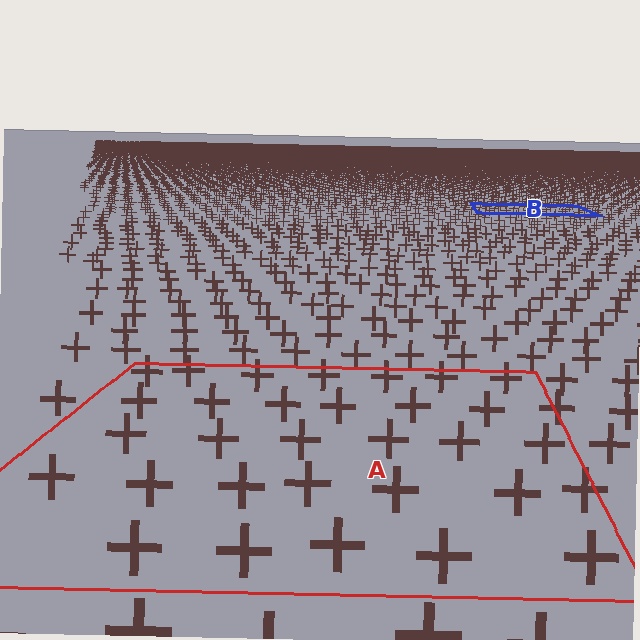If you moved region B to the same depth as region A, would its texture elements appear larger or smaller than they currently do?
They would appear larger. At a closer depth, the same texture elements are projected at a bigger on-screen size.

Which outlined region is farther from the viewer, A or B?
Region B is farther from the viewer — the texture elements inside it appear smaller and more densely packed.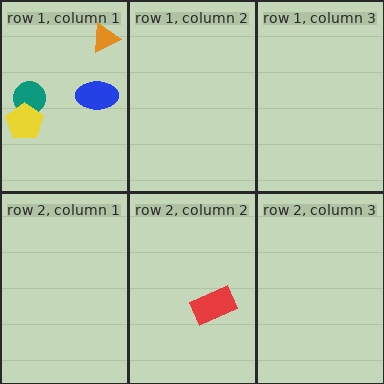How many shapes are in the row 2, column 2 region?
1.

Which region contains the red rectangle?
The row 2, column 2 region.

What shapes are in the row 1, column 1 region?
The orange triangle, the blue ellipse, the teal circle, the yellow pentagon.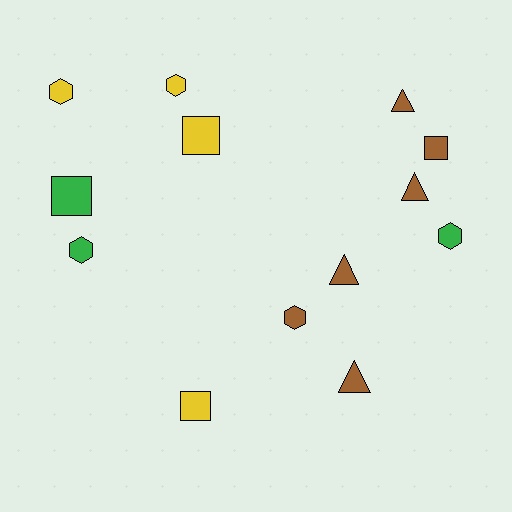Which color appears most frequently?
Brown, with 6 objects.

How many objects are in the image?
There are 13 objects.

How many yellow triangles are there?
There are no yellow triangles.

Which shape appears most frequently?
Hexagon, with 5 objects.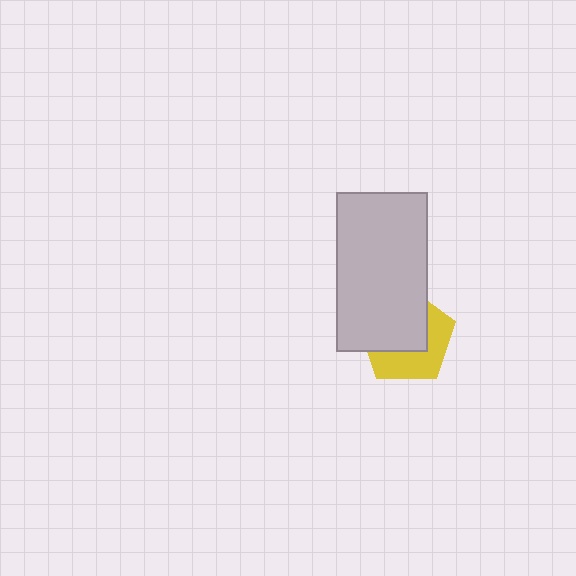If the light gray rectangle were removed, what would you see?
You would see the complete yellow pentagon.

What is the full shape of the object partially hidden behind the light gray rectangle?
The partially hidden object is a yellow pentagon.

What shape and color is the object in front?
The object in front is a light gray rectangle.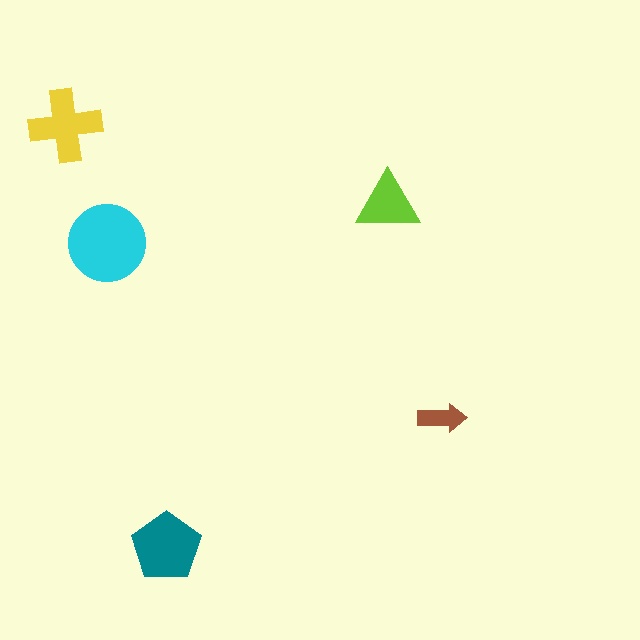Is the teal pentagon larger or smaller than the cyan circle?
Smaller.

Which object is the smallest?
The brown arrow.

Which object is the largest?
The cyan circle.